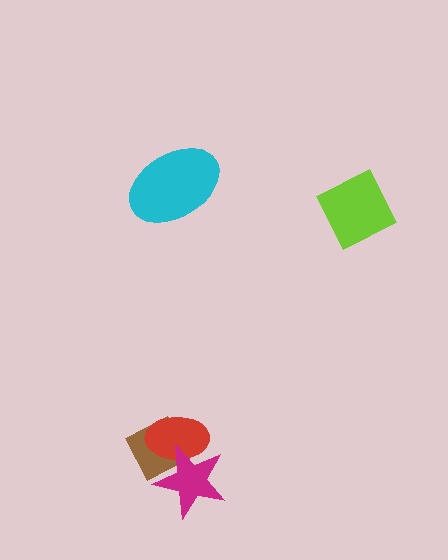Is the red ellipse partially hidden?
Yes, it is partially covered by another shape.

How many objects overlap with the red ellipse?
2 objects overlap with the red ellipse.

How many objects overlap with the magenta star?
2 objects overlap with the magenta star.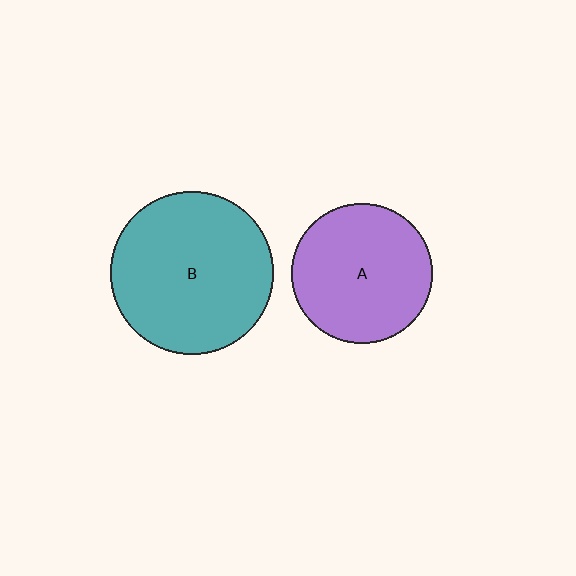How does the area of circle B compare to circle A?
Approximately 1.3 times.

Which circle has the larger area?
Circle B (teal).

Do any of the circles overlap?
No, none of the circles overlap.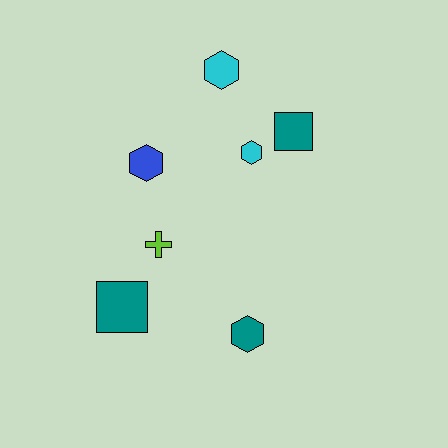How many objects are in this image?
There are 7 objects.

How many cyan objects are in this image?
There are 2 cyan objects.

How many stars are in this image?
There are no stars.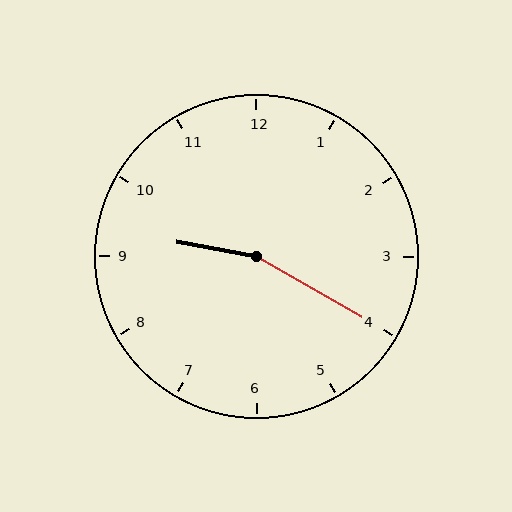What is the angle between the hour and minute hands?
Approximately 160 degrees.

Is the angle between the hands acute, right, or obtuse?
It is obtuse.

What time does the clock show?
9:20.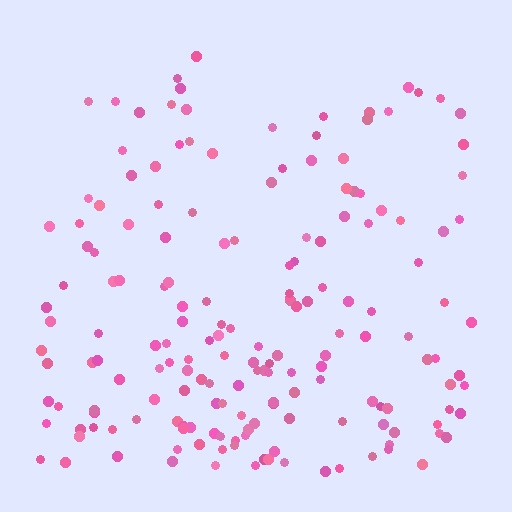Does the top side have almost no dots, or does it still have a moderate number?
Still a moderate number, just noticeably fewer than the bottom.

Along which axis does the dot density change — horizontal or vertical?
Vertical.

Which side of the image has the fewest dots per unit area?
The top.